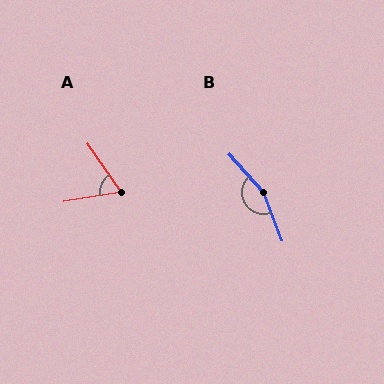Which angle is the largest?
B, at approximately 159 degrees.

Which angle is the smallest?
A, at approximately 65 degrees.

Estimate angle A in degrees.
Approximately 65 degrees.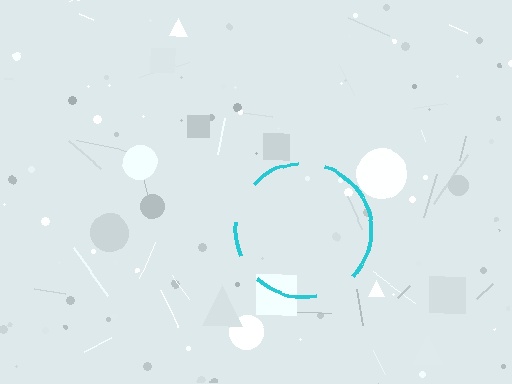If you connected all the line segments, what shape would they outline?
They would outline a circle.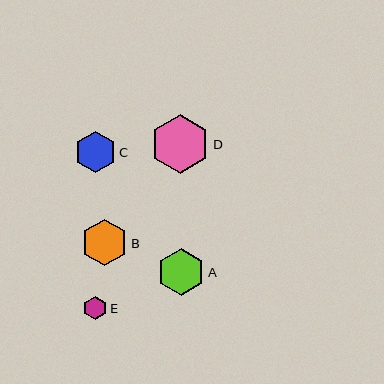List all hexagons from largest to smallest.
From largest to smallest: D, A, B, C, E.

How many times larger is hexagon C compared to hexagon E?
Hexagon C is approximately 1.8 times the size of hexagon E.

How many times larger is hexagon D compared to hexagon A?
Hexagon D is approximately 1.3 times the size of hexagon A.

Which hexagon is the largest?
Hexagon D is the largest with a size of approximately 60 pixels.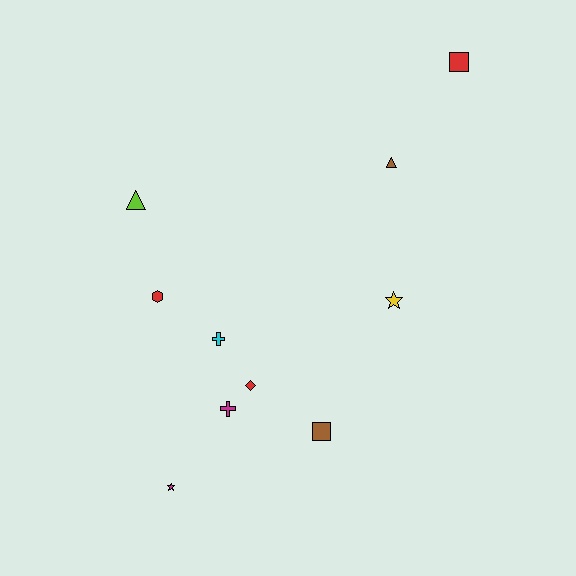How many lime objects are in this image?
There is 1 lime object.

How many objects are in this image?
There are 10 objects.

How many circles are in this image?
There are no circles.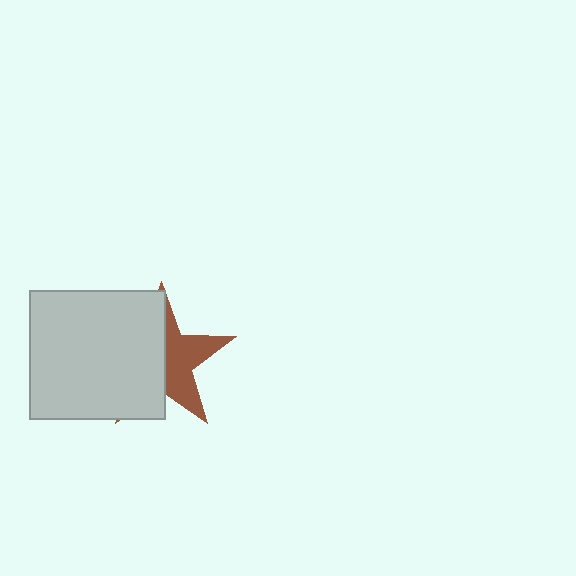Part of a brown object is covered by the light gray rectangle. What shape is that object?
It is a star.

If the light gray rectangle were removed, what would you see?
You would see the complete brown star.